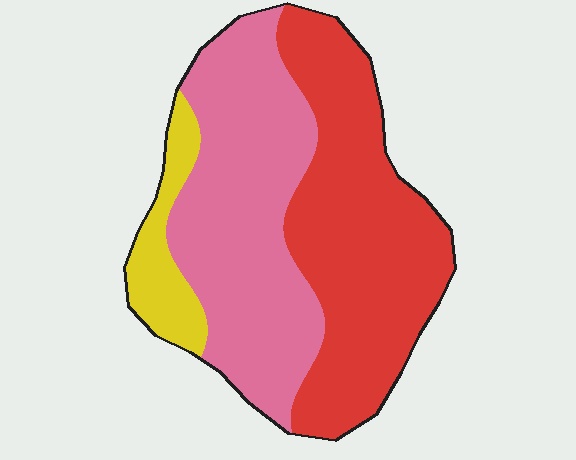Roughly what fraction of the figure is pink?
Pink covers about 45% of the figure.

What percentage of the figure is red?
Red takes up between a third and a half of the figure.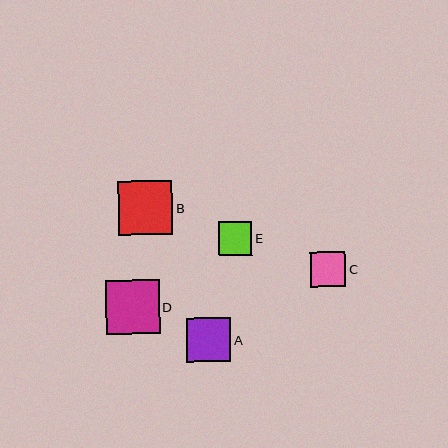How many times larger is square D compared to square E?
Square D is approximately 1.6 times the size of square E.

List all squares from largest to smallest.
From largest to smallest: D, B, A, C, E.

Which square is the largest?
Square D is the largest with a size of approximately 54 pixels.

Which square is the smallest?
Square E is the smallest with a size of approximately 33 pixels.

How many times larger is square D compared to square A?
Square D is approximately 1.2 times the size of square A.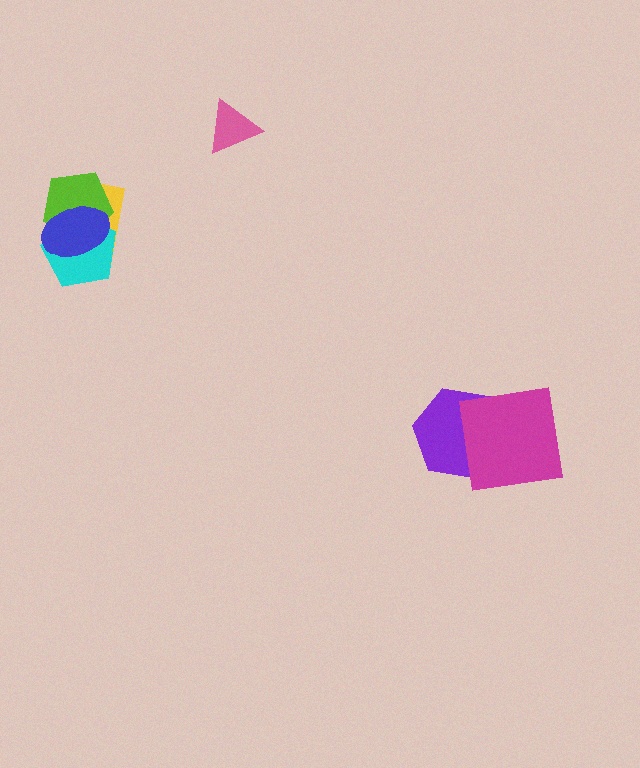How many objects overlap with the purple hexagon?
1 object overlaps with the purple hexagon.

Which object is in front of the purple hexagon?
The magenta square is in front of the purple hexagon.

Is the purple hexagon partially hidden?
Yes, it is partially covered by another shape.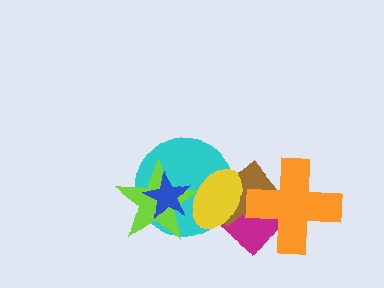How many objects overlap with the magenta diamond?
3 objects overlap with the magenta diamond.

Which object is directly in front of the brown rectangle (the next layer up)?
The yellow ellipse is directly in front of the brown rectangle.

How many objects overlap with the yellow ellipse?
5 objects overlap with the yellow ellipse.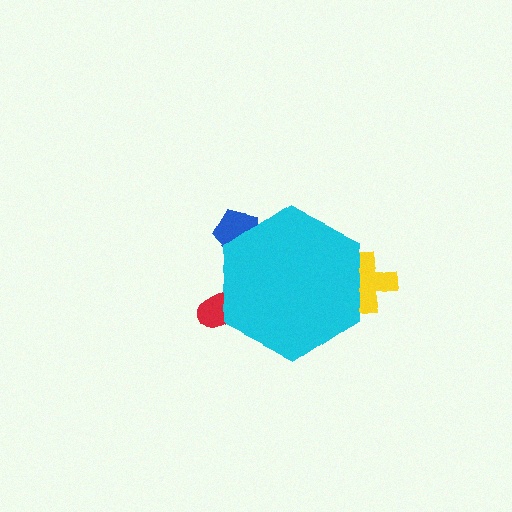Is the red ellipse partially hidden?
Yes, the red ellipse is partially hidden behind the cyan hexagon.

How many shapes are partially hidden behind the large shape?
3 shapes are partially hidden.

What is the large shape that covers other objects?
A cyan hexagon.